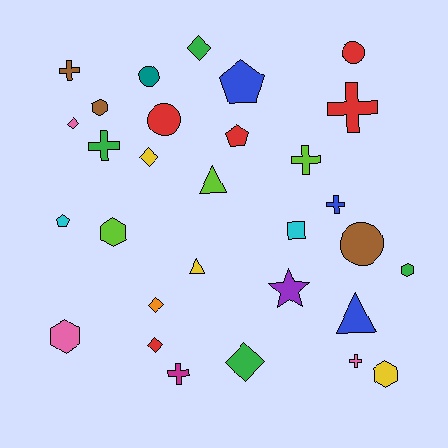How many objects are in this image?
There are 30 objects.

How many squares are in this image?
There is 1 square.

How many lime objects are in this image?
There are 3 lime objects.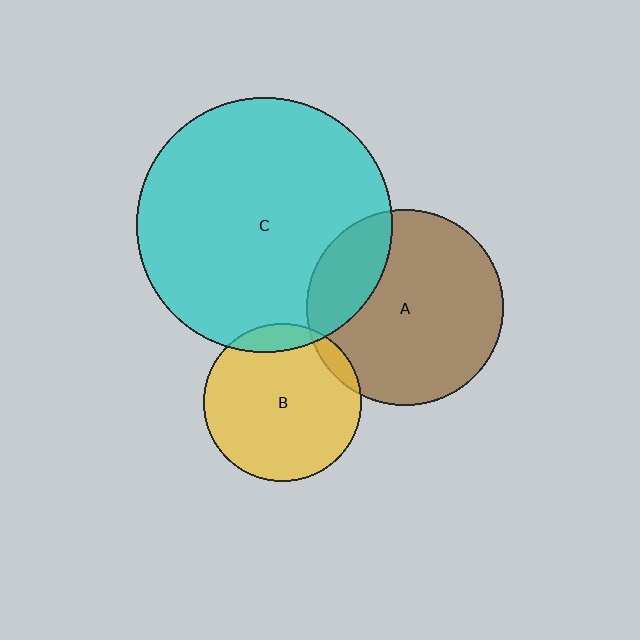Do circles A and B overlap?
Yes.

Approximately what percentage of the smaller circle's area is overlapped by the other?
Approximately 5%.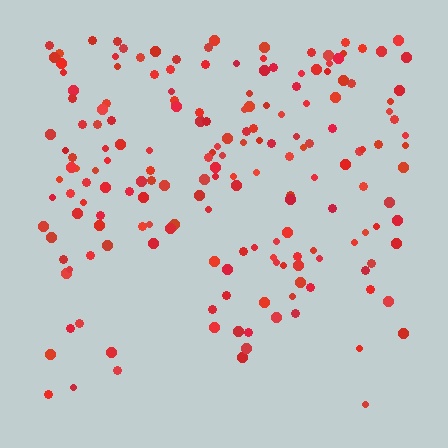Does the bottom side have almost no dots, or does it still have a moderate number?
Still a moderate number, just noticeably fewer than the top.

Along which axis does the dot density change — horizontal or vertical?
Vertical.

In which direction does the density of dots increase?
From bottom to top, with the top side densest.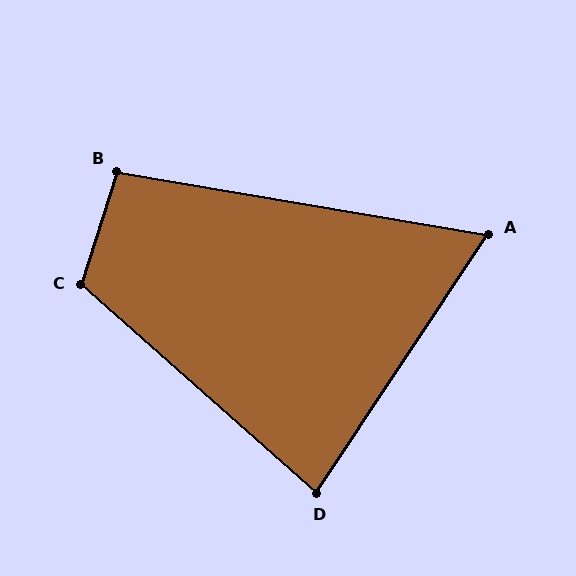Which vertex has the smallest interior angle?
A, at approximately 66 degrees.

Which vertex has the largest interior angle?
C, at approximately 114 degrees.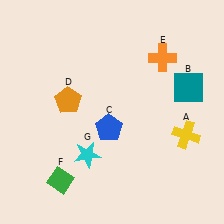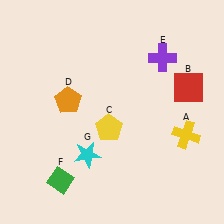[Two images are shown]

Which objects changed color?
B changed from teal to red. C changed from blue to yellow. E changed from orange to purple.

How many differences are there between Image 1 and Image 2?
There are 3 differences between the two images.